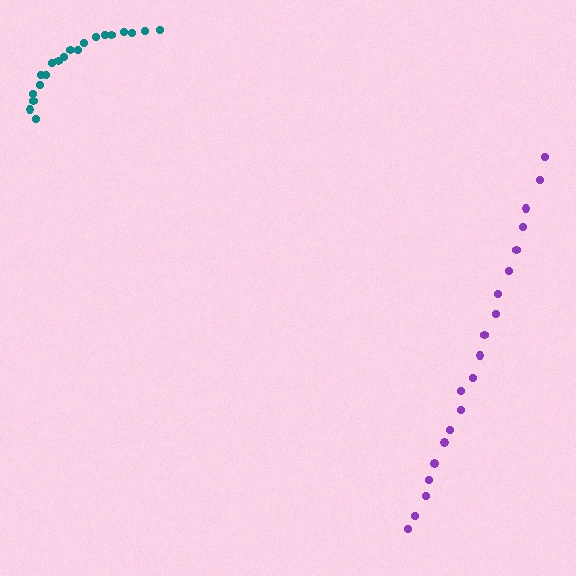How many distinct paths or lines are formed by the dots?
There are 2 distinct paths.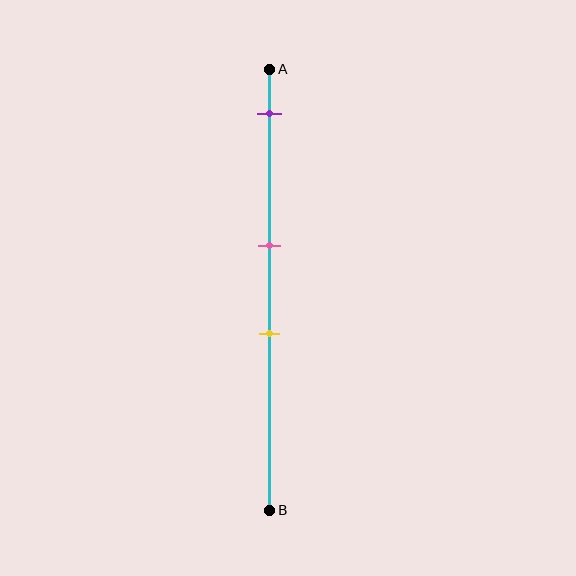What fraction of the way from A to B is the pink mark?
The pink mark is approximately 40% (0.4) of the way from A to B.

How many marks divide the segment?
There are 3 marks dividing the segment.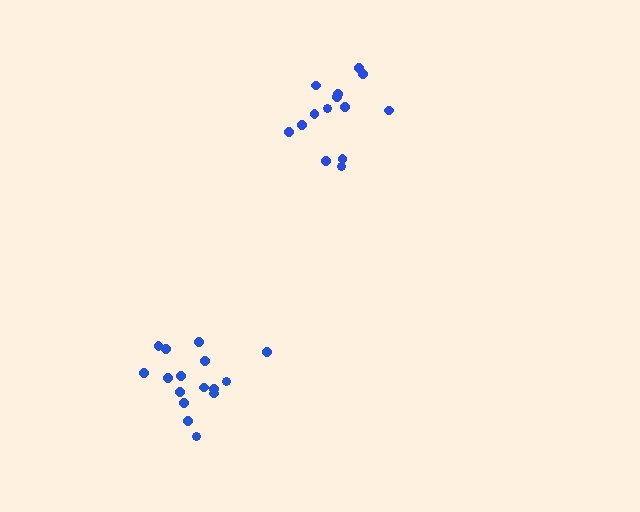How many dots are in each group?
Group 1: 14 dots, Group 2: 16 dots (30 total).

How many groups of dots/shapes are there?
There are 2 groups.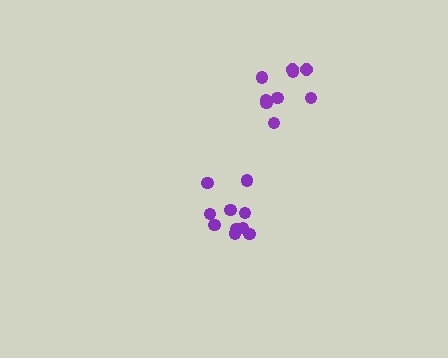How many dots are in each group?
Group 1: 10 dots, Group 2: 9 dots (19 total).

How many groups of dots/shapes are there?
There are 2 groups.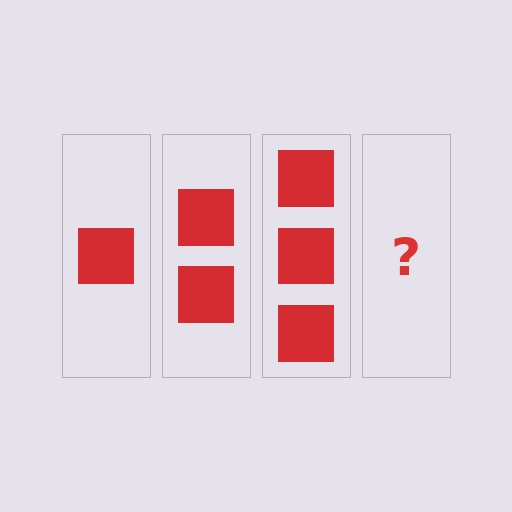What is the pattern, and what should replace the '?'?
The pattern is that each step adds one more square. The '?' should be 4 squares.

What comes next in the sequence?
The next element should be 4 squares.